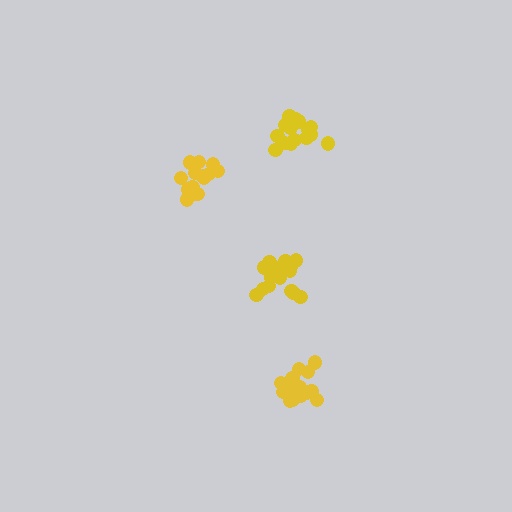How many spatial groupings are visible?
There are 4 spatial groupings.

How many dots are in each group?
Group 1: 18 dots, Group 2: 15 dots, Group 3: 17 dots, Group 4: 15 dots (65 total).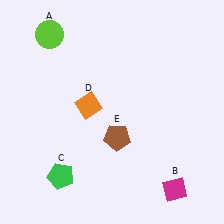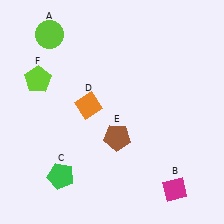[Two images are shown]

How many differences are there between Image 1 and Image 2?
There is 1 difference between the two images.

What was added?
A lime pentagon (F) was added in Image 2.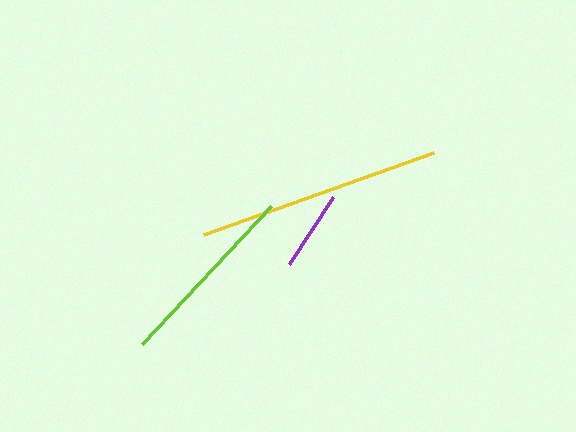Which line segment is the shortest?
The purple line is the shortest at approximately 80 pixels.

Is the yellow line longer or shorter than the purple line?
The yellow line is longer than the purple line.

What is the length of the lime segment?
The lime segment is approximately 189 pixels long.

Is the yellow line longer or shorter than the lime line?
The yellow line is longer than the lime line.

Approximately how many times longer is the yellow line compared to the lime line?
The yellow line is approximately 1.3 times the length of the lime line.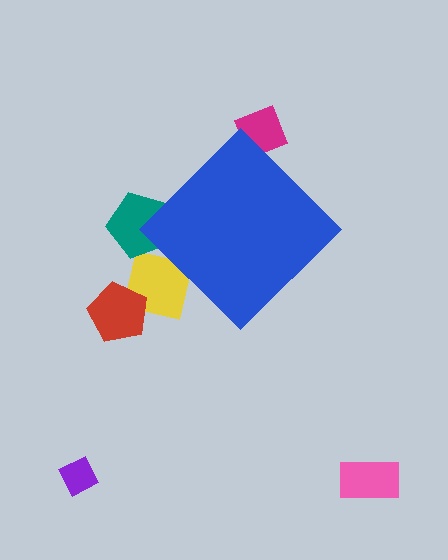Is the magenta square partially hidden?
Yes, the magenta square is partially hidden behind the blue diamond.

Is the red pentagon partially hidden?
No, the red pentagon is fully visible.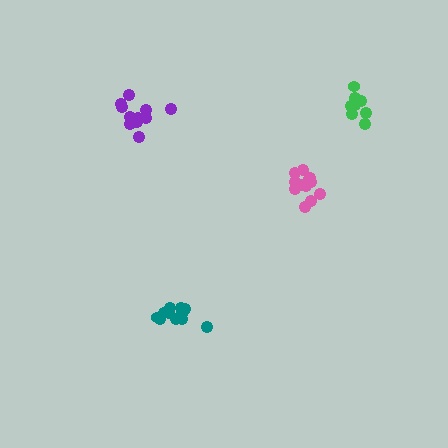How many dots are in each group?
Group 1: 12 dots, Group 2: 8 dots, Group 3: 12 dots, Group 4: 11 dots (43 total).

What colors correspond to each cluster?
The clusters are colored: pink, green, purple, teal.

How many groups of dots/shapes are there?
There are 4 groups.